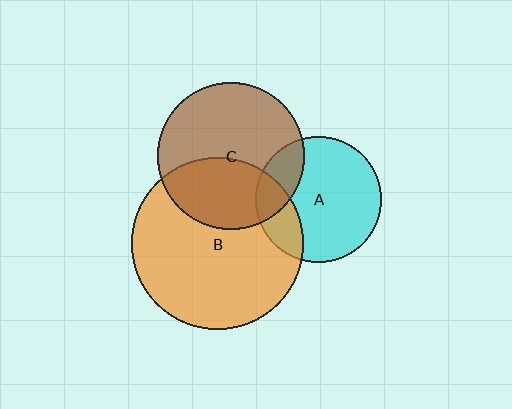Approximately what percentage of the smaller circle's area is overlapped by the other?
Approximately 20%.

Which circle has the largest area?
Circle B (orange).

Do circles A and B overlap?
Yes.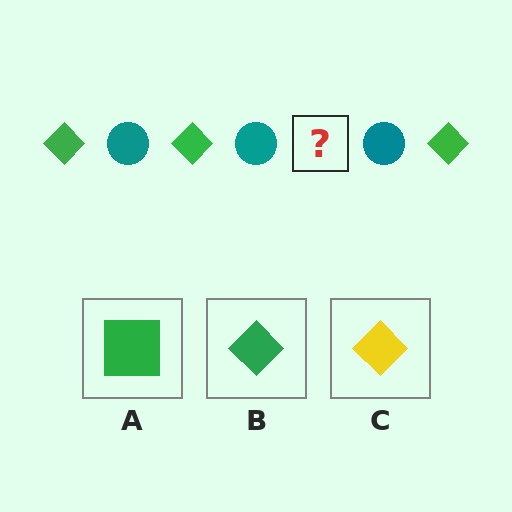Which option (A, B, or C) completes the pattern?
B.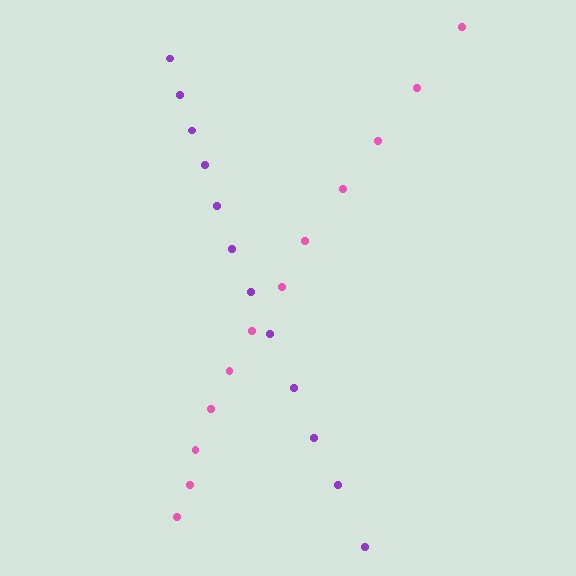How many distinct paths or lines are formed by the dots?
There are 2 distinct paths.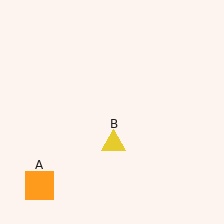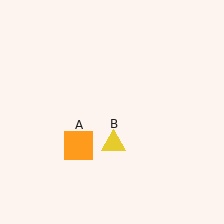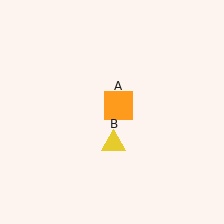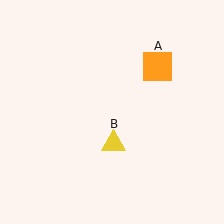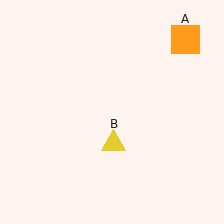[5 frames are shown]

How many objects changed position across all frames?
1 object changed position: orange square (object A).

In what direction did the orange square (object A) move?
The orange square (object A) moved up and to the right.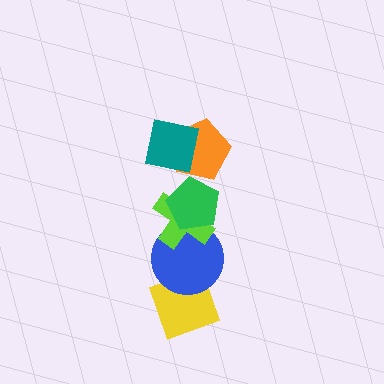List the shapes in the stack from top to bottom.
From top to bottom: the teal square, the orange pentagon, the green pentagon, the lime cross, the blue circle, the yellow diamond.